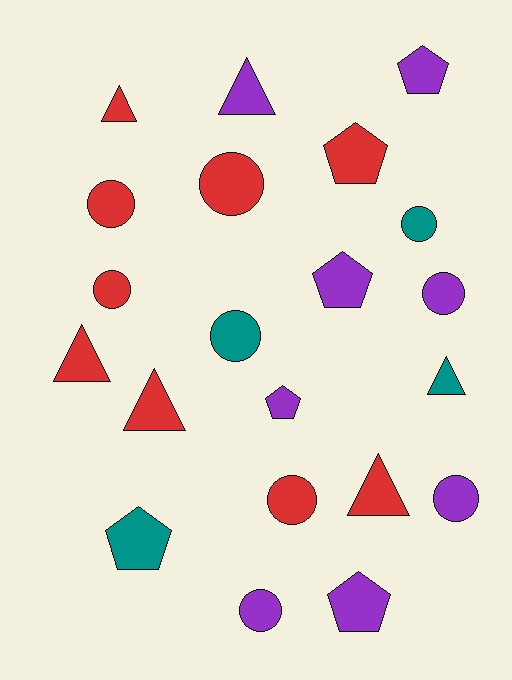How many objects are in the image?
There are 21 objects.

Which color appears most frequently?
Red, with 9 objects.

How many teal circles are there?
There are 2 teal circles.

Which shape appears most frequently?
Circle, with 9 objects.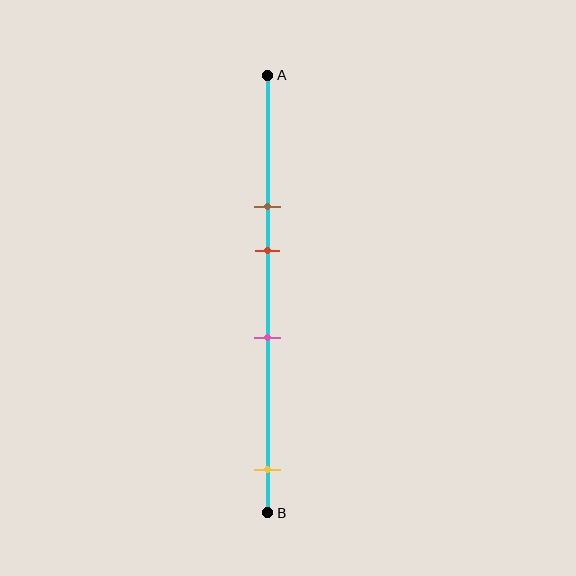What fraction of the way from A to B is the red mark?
The red mark is approximately 40% (0.4) of the way from A to B.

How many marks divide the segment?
There are 4 marks dividing the segment.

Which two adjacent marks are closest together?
The brown and red marks are the closest adjacent pair.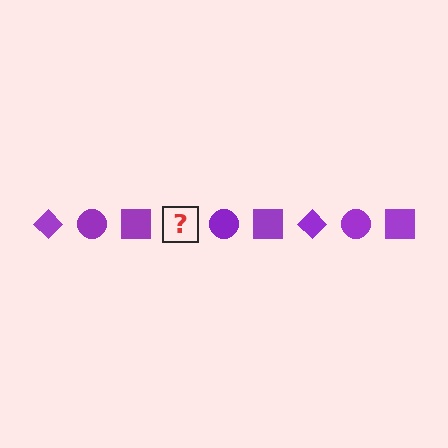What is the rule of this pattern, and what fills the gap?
The rule is that the pattern cycles through diamond, circle, square shapes in purple. The gap should be filled with a purple diamond.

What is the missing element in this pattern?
The missing element is a purple diamond.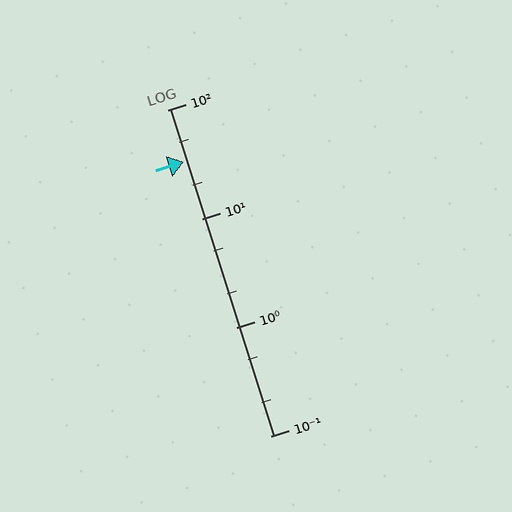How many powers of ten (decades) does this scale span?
The scale spans 3 decades, from 0.1 to 100.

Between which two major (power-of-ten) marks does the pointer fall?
The pointer is between 10 and 100.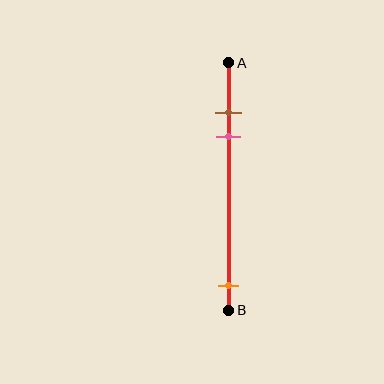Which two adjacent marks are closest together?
The brown and pink marks are the closest adjacent pair.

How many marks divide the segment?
There are 3 marks dividing the segment.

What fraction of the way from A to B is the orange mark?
The orange mark is approximately 90% (0.9) of the way from A to B.